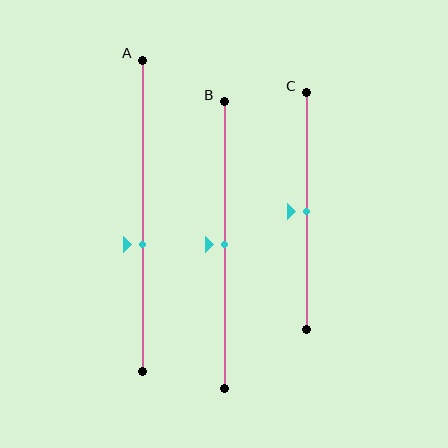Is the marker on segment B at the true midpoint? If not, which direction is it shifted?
Yes, the marker on segment B is at the true midpoint.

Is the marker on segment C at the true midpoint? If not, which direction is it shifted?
Yes, the marker on segment C is at the true midpoint.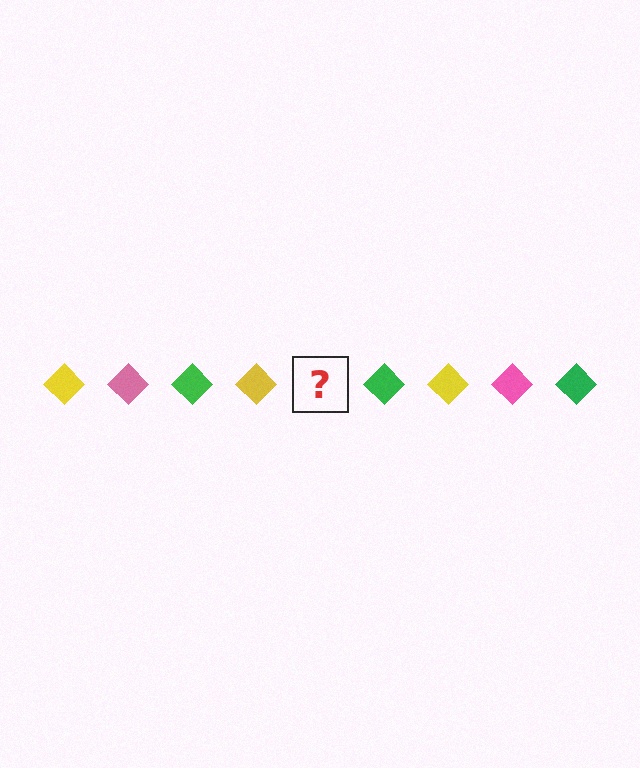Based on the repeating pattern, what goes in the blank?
The blank should be a pink diamond.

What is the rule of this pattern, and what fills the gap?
The rule is that the pattern cycles through yellow, pink, green diamonds. The gap should be filled with a pink diamond.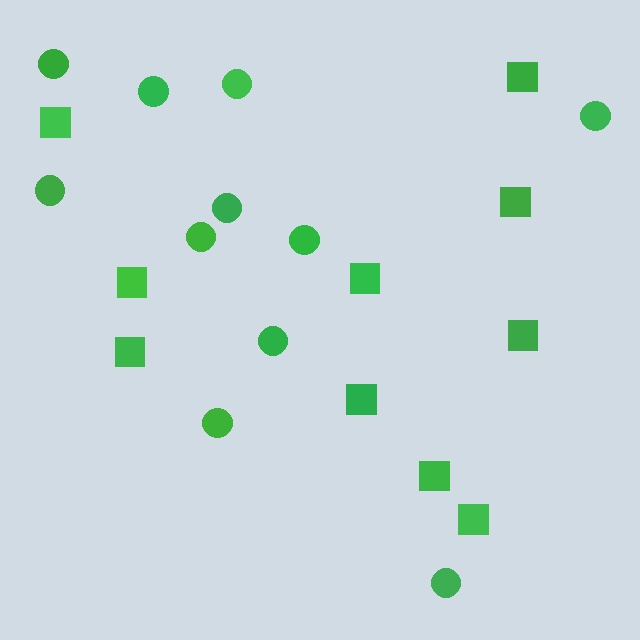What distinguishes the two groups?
There are 2 groups: one group of squares (10) and one group of circles (11).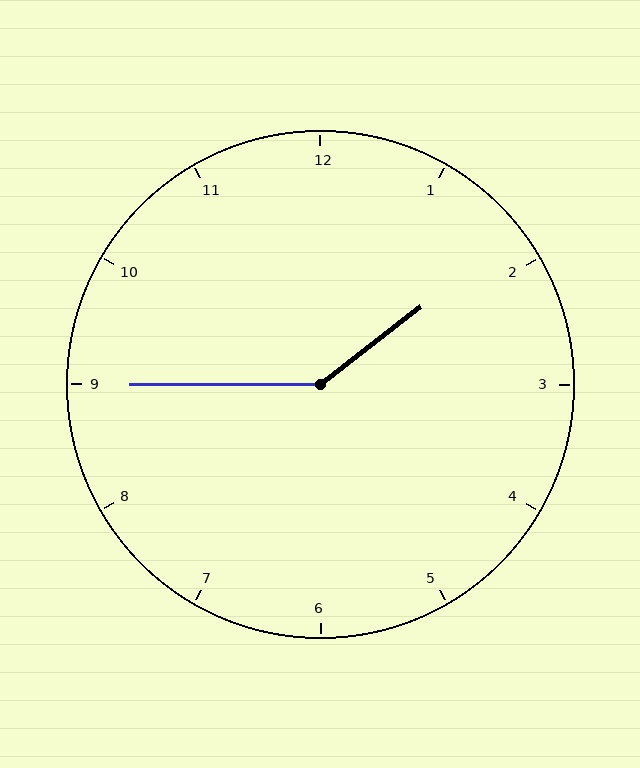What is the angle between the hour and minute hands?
Approximately 142 degrees.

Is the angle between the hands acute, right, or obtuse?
It is obtuse.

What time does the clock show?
1:45.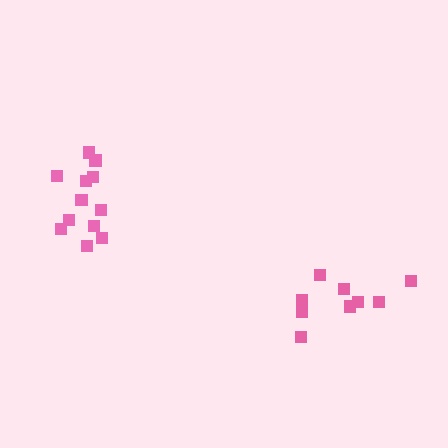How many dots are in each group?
Group 1: 9 dots, Group 2: 12 dots (21 total).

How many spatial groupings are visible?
There are 2 spatial groupings.